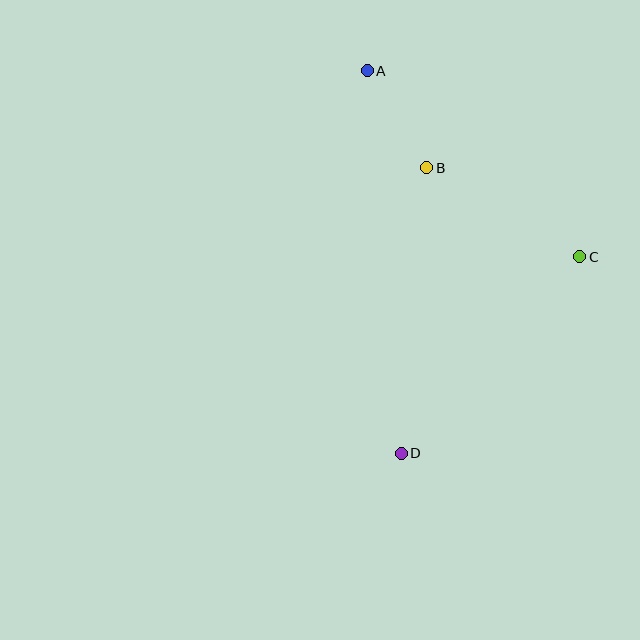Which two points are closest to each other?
Points A and B are closest to each other.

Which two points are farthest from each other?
Points A and D are farthest from each other.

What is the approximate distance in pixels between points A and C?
The distance between A and C is approximately 282 pixels.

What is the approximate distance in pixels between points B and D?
The distance between B and D is approximately 287 pixels.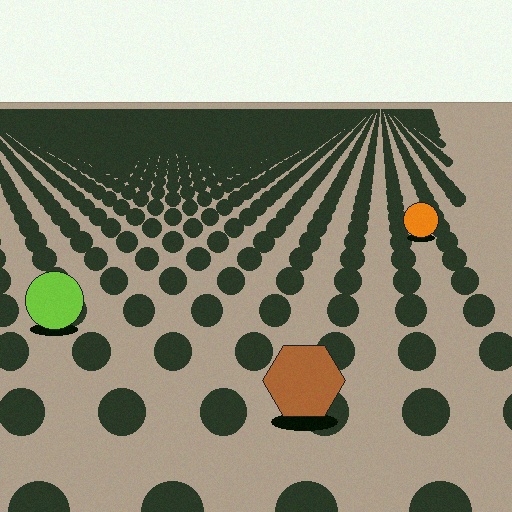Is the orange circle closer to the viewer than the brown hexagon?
No. The brown hexagon is closer — you can tell from the texture gradient: the ground texture is coarser near it.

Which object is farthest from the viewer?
The orange circle is farthest from the viewer. It appears smaller and the ground texture around it is denser.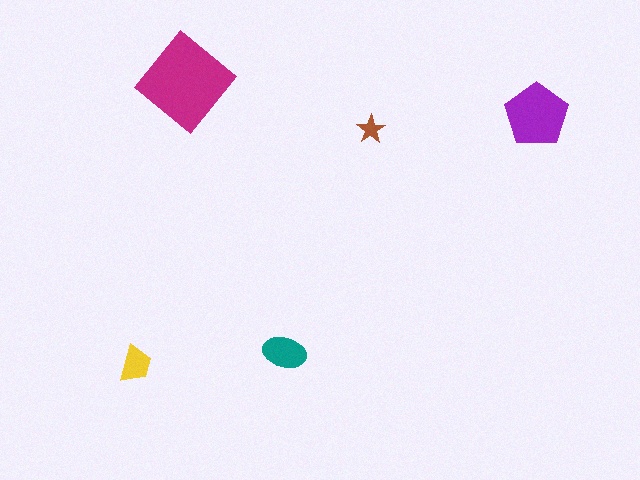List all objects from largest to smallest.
The magenta diamond, the purple pentagon, the teal ellipse, the yellow trapezoid, the brown star.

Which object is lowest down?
The yellow trapezoid is bottommost.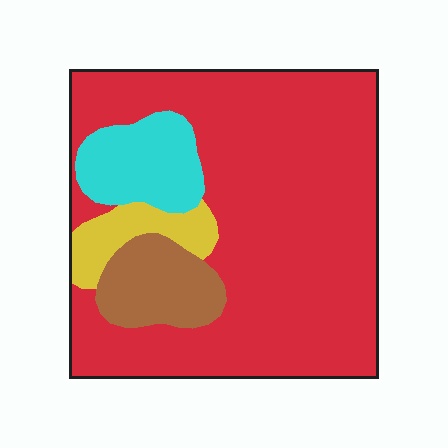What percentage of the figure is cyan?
Cyan takes up less than a quarter of the figure.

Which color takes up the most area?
Red, at roughly 75%.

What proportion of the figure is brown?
Brown covers roughly 10% of the figure.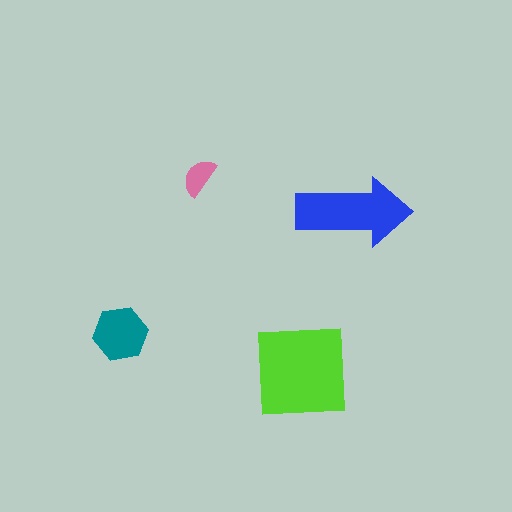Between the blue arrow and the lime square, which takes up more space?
The lime square.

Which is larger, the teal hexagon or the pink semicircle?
The teal hexagon.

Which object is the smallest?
The pink semicircle.